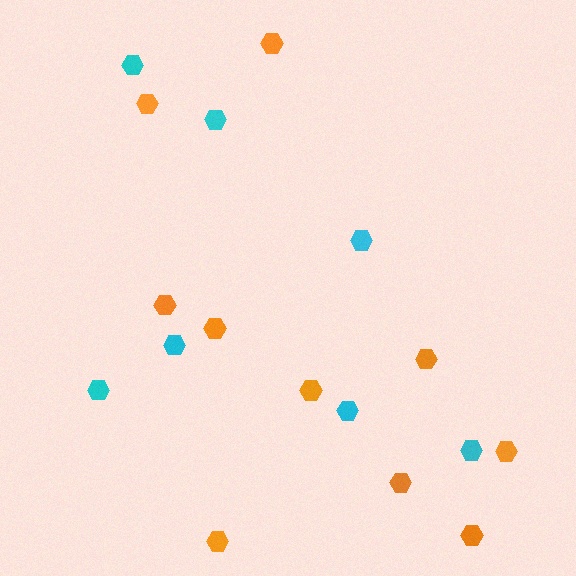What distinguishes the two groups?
There are 2 groups: one group of cyan hexagons (7) and one group of orange hexagons (10).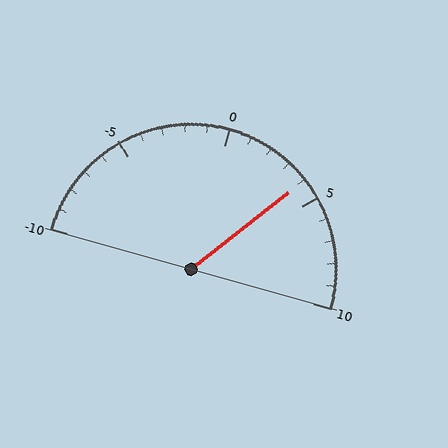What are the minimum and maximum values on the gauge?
The gauge ranges from -10 to 10.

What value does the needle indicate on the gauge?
The needle indicates approximately 4.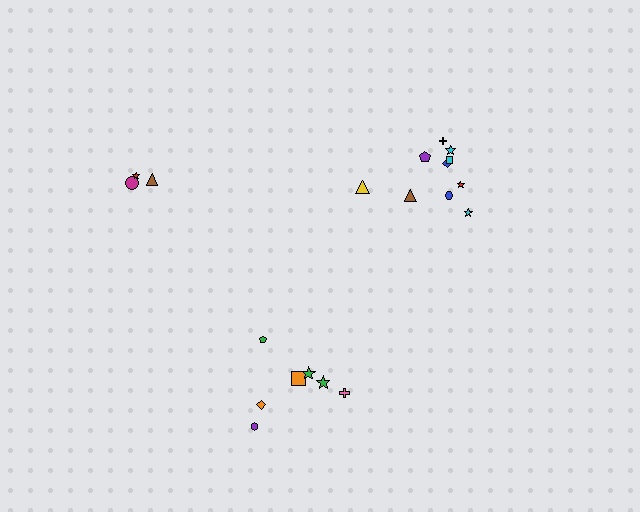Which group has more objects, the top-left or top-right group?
The top-right group.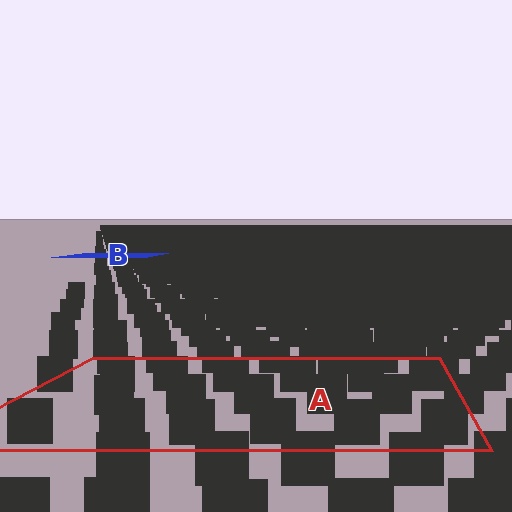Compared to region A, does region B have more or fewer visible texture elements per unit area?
Region B has more texture elements per unit area — they are packed more densely because it is farther away.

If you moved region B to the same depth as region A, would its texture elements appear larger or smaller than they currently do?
They would appear larger. At a closer depth, the same texture elements are projected at a bigger on-screen size.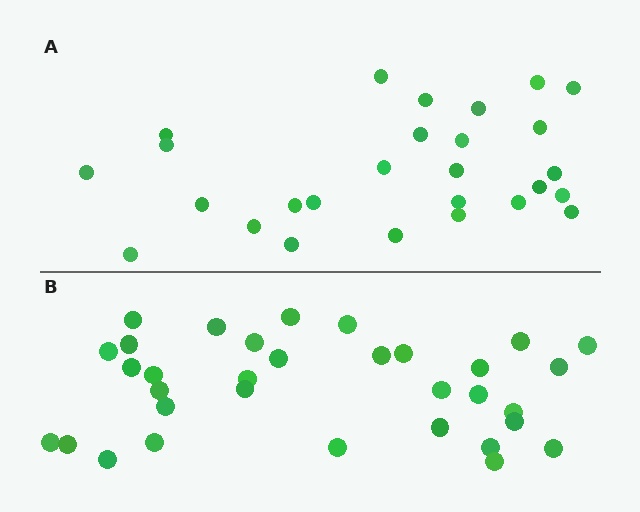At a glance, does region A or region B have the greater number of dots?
Region B (the bottom region) has more dots.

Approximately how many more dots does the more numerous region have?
Region B has about 6 more dots than region A.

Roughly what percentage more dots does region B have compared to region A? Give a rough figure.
About 20% more.